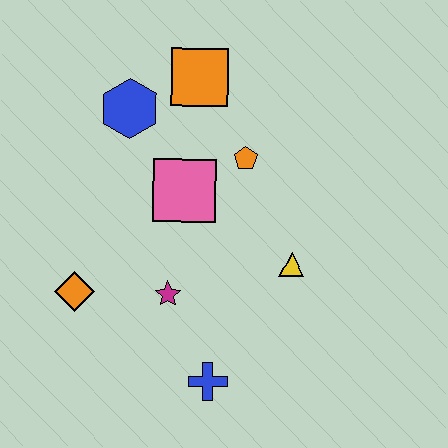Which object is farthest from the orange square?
The blue cross is farthest from the orange square.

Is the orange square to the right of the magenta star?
Yes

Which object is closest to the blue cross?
The magenta star is closest to the blue cross.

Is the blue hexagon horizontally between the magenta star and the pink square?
No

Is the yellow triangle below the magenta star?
No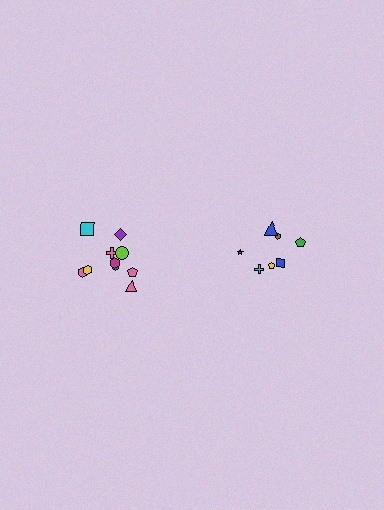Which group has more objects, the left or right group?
The left group.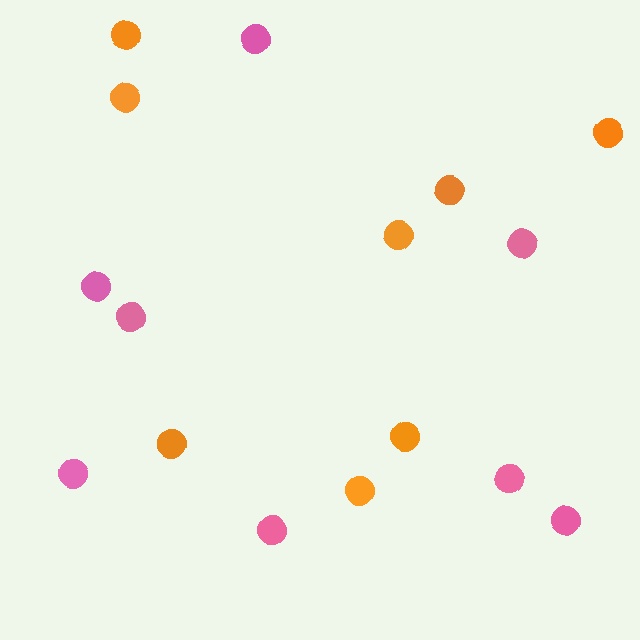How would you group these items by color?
There are 2 groups: one group of pink circles (8) and one group of orange circles (8).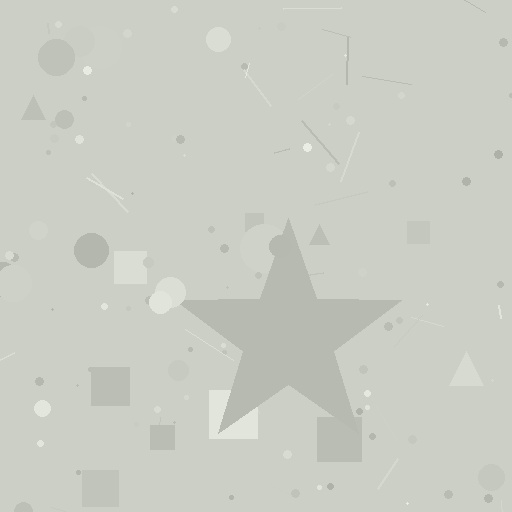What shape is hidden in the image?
A star is hidden in the image.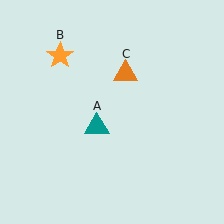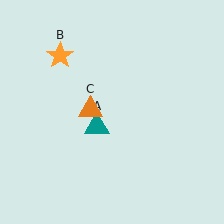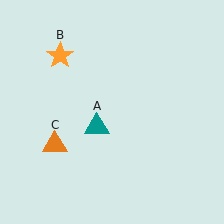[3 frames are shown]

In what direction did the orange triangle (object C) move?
The orange triangle (object C) moved down and to the left.